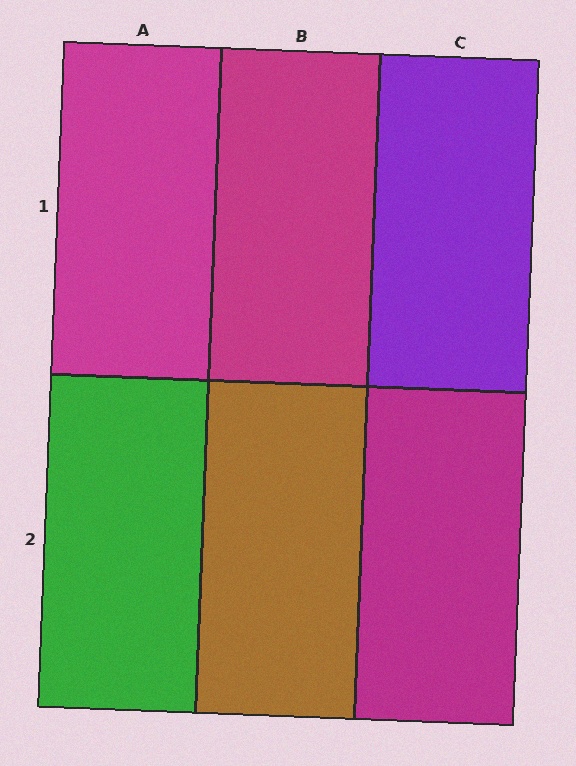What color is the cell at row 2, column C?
Magenta.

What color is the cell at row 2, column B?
Brown.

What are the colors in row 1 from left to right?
Magenta, magenta, purple.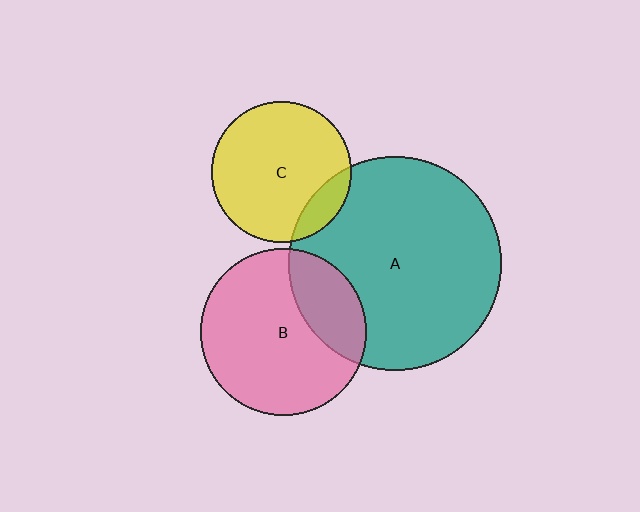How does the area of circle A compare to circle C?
Approximately 2.3 times.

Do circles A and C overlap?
Yes.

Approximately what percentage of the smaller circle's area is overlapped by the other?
Approximately 15%.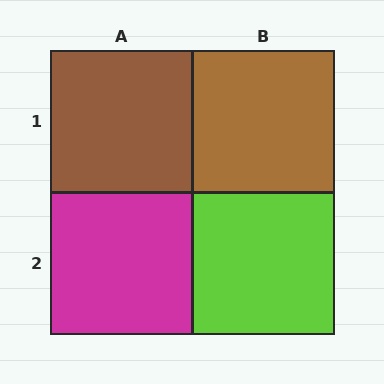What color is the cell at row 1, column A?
Brown.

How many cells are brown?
2 cells are brown.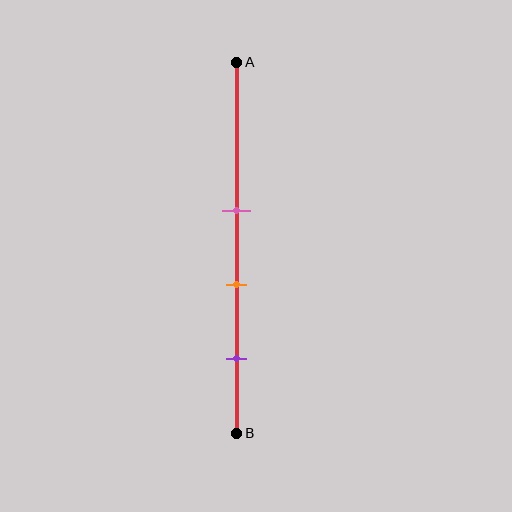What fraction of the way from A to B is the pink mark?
The pink mark is approximately 40% (0.4) of the way from A to B.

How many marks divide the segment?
There are 3 marks dividing the segment.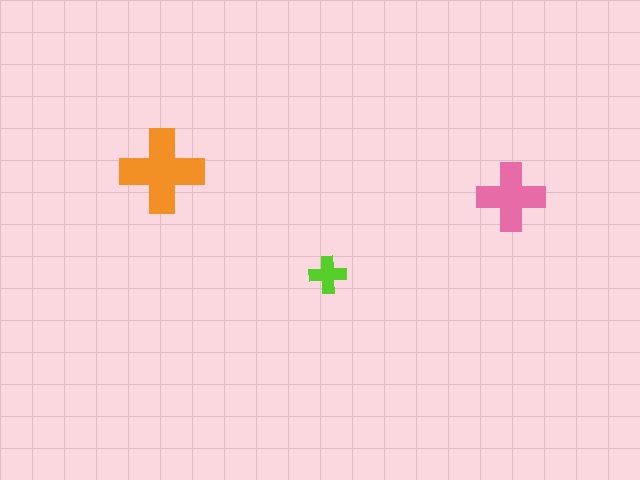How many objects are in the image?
There are 3 objects in the image.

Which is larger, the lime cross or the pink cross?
The pink one.